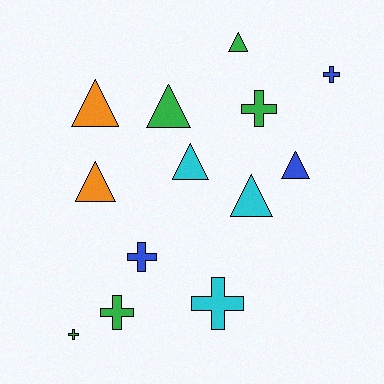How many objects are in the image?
There are 13 objects.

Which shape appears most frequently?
Triangle, with 7 objects.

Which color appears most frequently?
Green, with 5 objects.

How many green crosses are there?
There are 3 green crosses.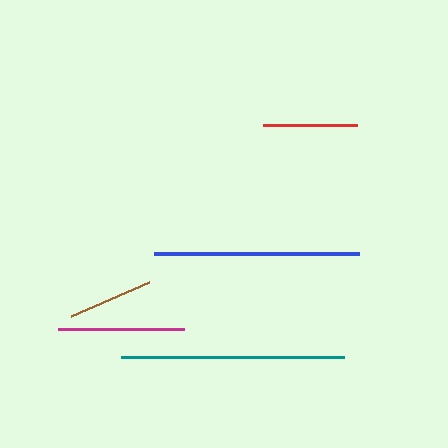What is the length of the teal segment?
The teal segment is approximately 223 pixels long.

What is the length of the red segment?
The red segment is approximately 94 pixels long.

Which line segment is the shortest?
The brown line is the shortest at approximately 85 pixels.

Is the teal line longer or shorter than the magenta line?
The teal line is longer than the magenta line.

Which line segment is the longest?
The teal line is the longest at approximately 223 pixels.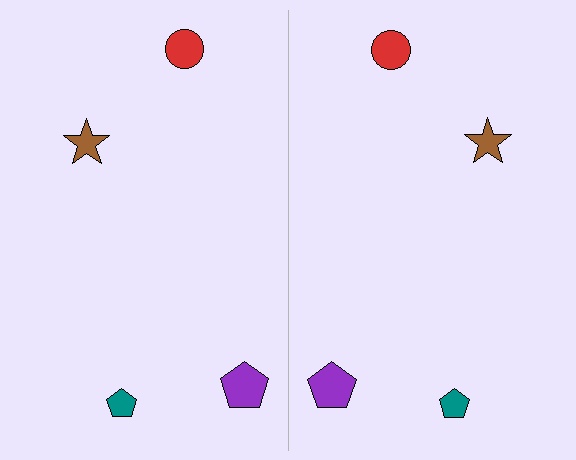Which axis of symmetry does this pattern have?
The pattern has a vertical axis of symmetry running through the center of the image.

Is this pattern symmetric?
Yes, this pattern has bilateral (reflection) symmetry.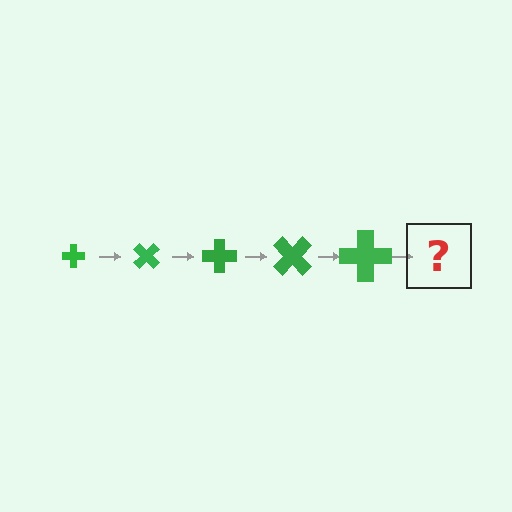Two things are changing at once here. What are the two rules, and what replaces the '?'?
The two rules are that the cross grows larger each step and it rotates 45 degrees each step. The '?' should be a cross, larger than the previous one and rotated 225 degrees from the start.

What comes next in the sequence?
The next element should be a cross, larger than the previous one and rotated 225 degrees from the start.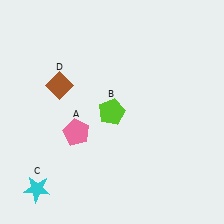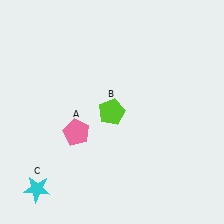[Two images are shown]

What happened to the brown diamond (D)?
The brown diamond (D) was removed in Image 2. It was in the top-left area of Image 1.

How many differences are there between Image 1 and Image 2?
There is 1 difference between the two images.